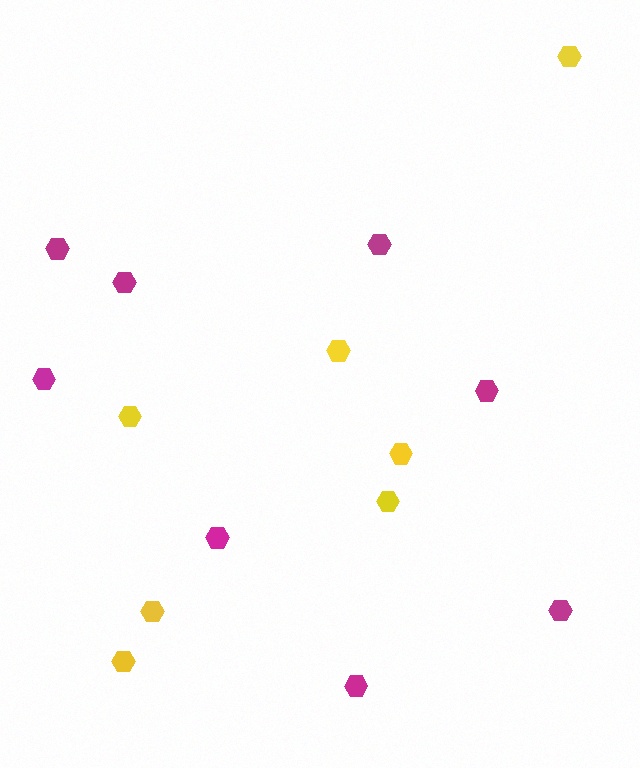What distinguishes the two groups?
There are 2 groups: one group of yellow hexagons (7) and one group of magenta hexagons (8).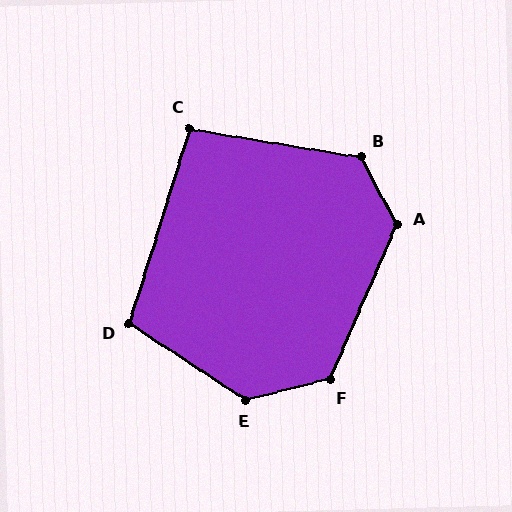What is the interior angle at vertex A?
Approximately 129 degrees (obtuse).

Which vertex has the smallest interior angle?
C, at approximately 98 degrees.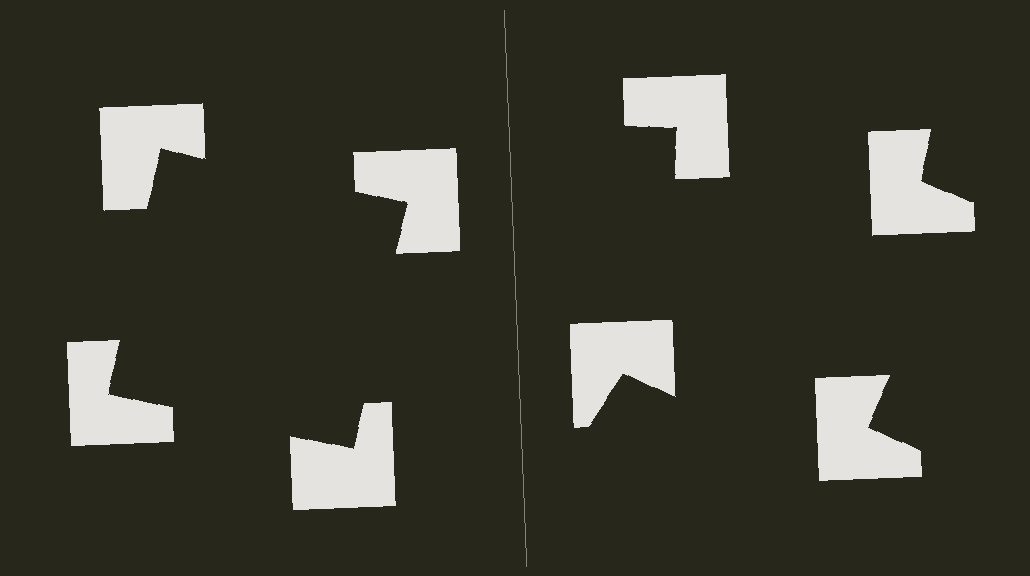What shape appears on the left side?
An illusory square.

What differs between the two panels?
The notched squares are positioned identically on both sides; only the wedge orientations differ. On the left they align to a square; on the right they are misaligned.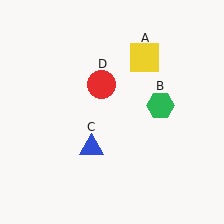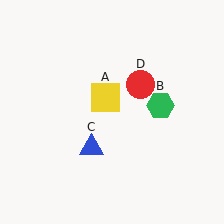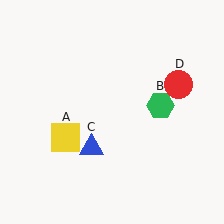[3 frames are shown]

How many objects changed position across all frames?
2 objects changed position: yellow square (object A), red circle (object D).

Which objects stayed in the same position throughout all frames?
Green hexagon (object B) and blue triangle (object C) remained stationary.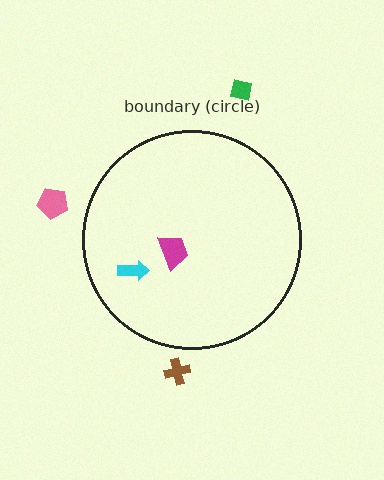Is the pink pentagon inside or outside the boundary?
Outside.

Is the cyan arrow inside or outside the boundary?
Inside.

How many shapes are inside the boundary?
2 inside, 3 outside.